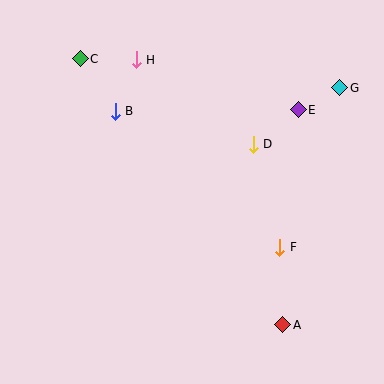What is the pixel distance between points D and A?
The distance between D and A is 183 pixels.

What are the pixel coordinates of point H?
Point H is at (136, 60).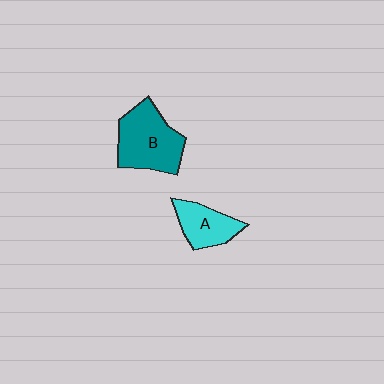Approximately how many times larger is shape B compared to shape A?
Approximately 1.6 times.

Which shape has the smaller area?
Shape A (cyan).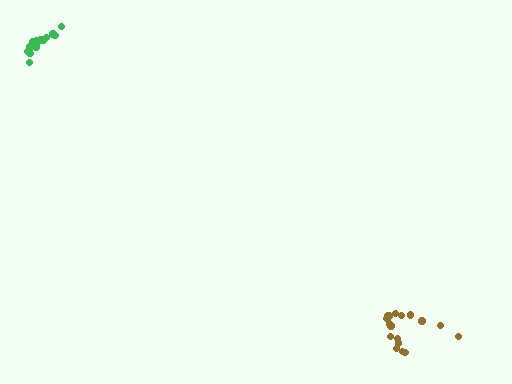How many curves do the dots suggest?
There are 2 distinct paths.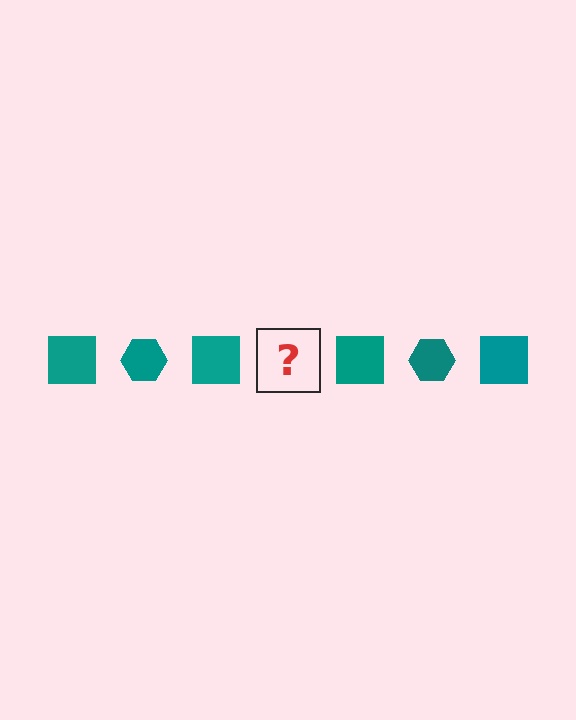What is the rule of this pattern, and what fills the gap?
The rule is that the pattern cycles through square, hexagon shapes in teal. The gap should be filled with a teal hexagon.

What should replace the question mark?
The question mark should be replaced with a teal hexagon.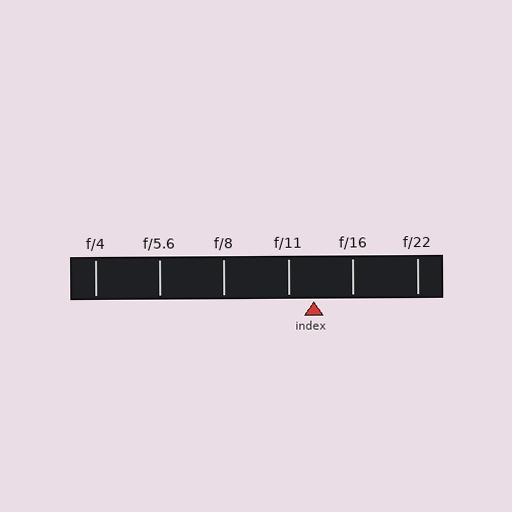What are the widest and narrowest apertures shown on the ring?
The widest aperture shown is f/4 and the narrowest is f/22.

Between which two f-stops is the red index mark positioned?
The index mark is between f/11 and f/16.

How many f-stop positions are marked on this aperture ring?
There are 6 f-stop positions marked.